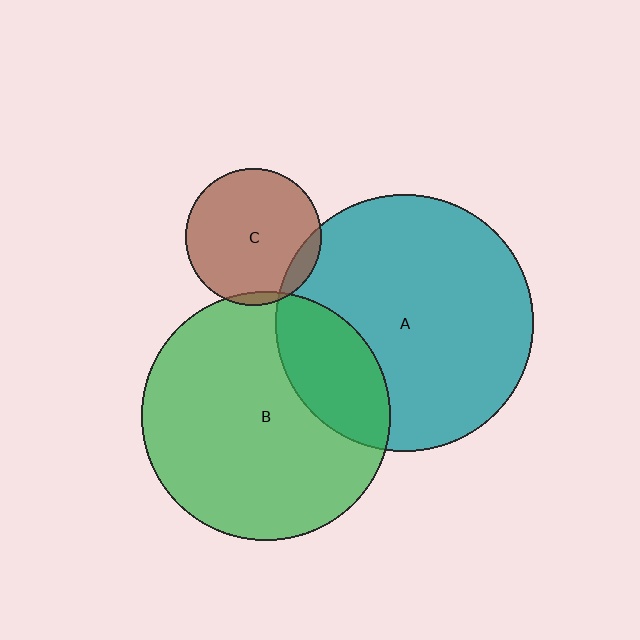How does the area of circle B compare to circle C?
Approximately 3.3 times.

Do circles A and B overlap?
Yes.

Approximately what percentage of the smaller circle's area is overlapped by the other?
Approximately 25%.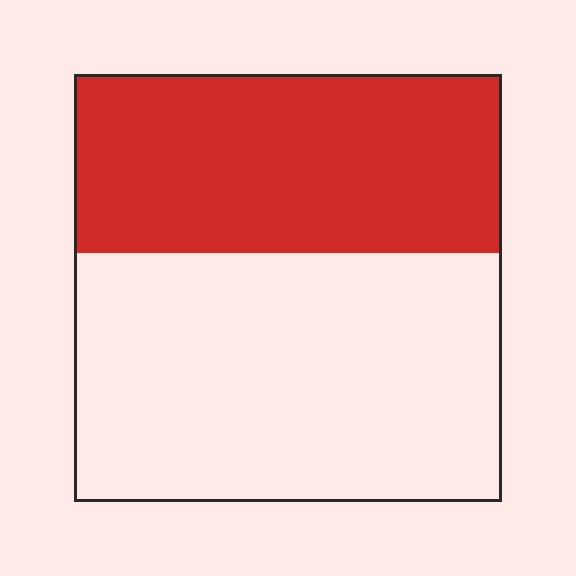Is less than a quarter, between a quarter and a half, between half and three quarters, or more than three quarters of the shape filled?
Between a quarter and a half.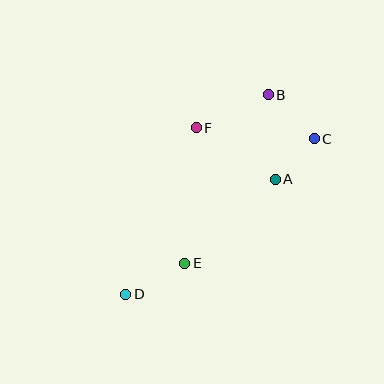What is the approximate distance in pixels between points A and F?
The distance between A and F is approximately 94 pixels.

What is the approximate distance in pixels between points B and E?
The distance between B and E is approximately 188 pixels.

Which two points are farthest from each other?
Points B and D are farthest from each other.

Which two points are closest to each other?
Points A and C are closest to each other.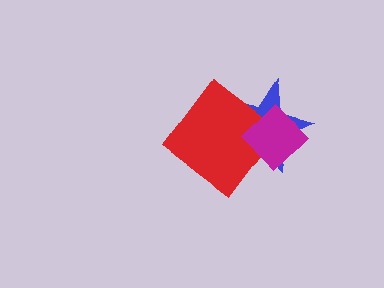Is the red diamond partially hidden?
Yes, it is partially covered by another shape.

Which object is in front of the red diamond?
The magenta diamond is in front of the red diamond.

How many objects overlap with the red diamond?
2 objects overlap with the red diamond.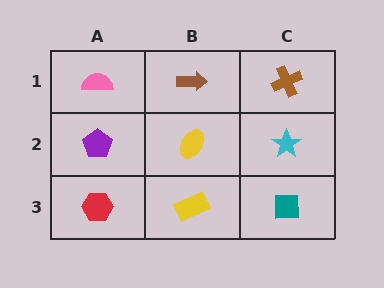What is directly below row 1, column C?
A cyan star.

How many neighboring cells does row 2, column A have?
3.